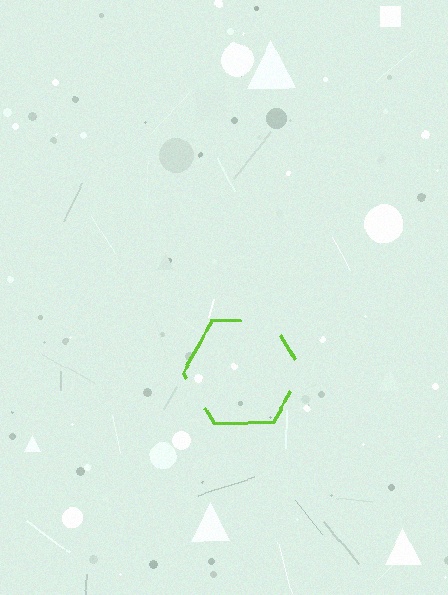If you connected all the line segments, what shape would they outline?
They would outline a hexagon.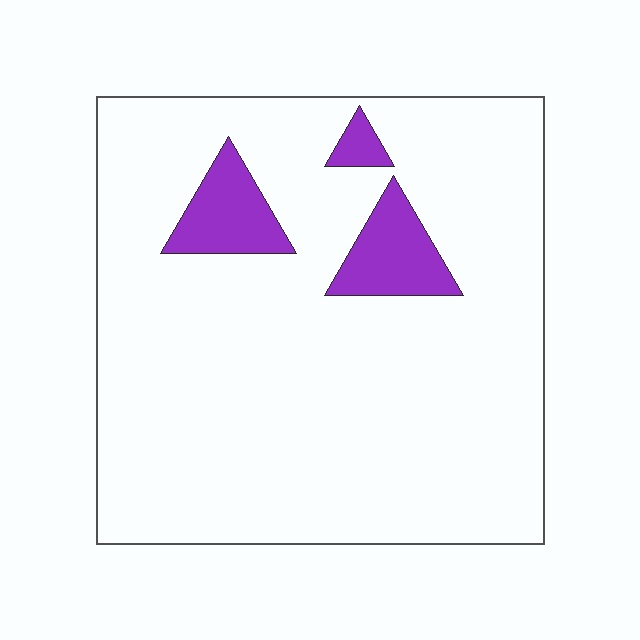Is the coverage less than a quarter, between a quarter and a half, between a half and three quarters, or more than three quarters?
Less than a quarter.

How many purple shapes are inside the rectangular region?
3.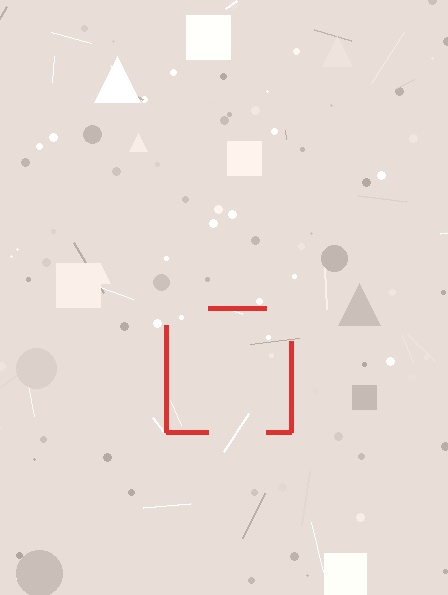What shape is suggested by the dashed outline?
The dashed outline suggests a square.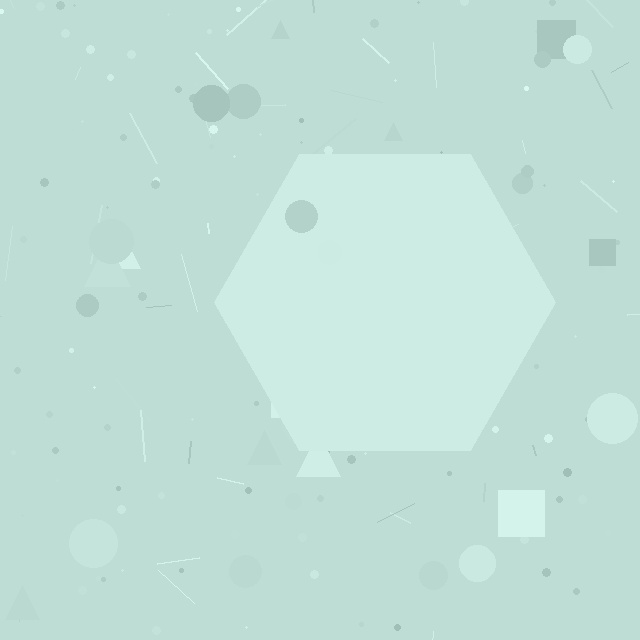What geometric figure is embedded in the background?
A hexagon is embedded in the background.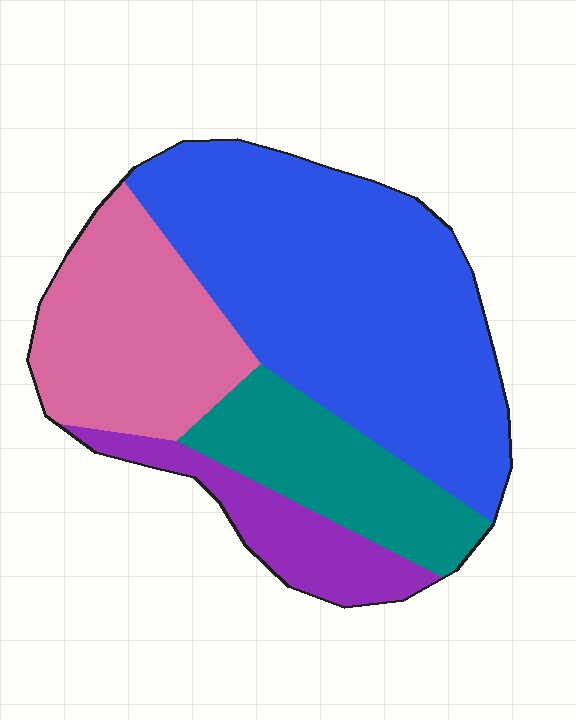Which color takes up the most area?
Blue, at roughly 50%.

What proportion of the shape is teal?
Teal takes up about one sixth (1/6) of the shape.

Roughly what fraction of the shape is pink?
Pink takes up about one quarter (1/4) of the shape.